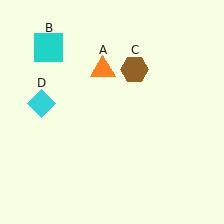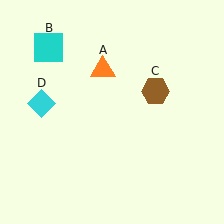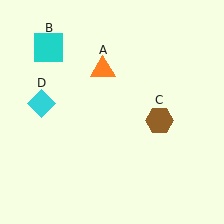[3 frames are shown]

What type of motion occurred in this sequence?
The brown hexagon (object C) rotated clockwise around the center of the scene.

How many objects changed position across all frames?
1 object changed position: brown hexagon (object C).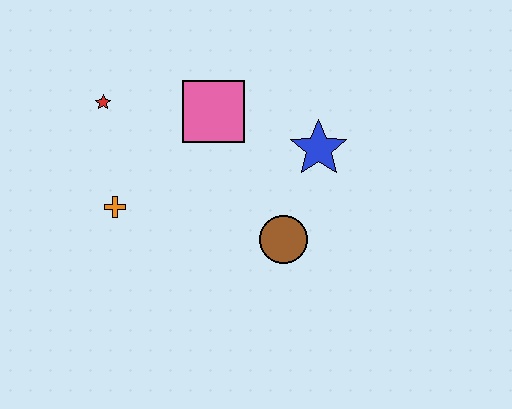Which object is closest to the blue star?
The brown circle is closest to the blue star.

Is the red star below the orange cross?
No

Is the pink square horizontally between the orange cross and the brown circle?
Yes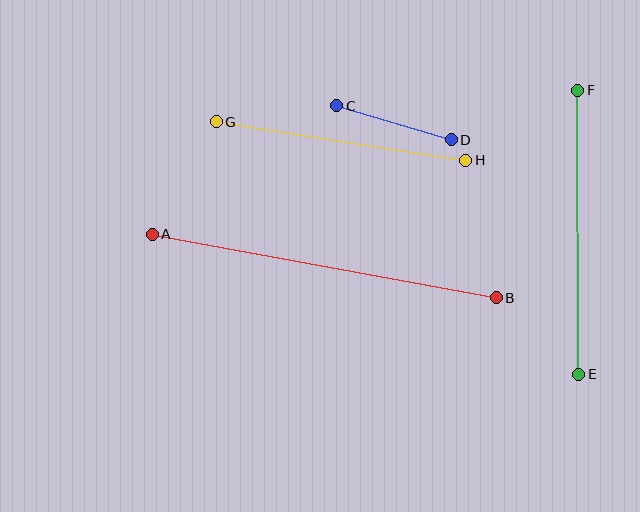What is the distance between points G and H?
The distance is approximately 252 pixels.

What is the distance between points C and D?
The distance is approximately 119 pixels.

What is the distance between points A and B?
The distance is approximately 350 pixels.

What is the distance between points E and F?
The distance is approximately 284 pixels.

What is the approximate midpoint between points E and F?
The midpoint is at approximately (578, 232) pixels.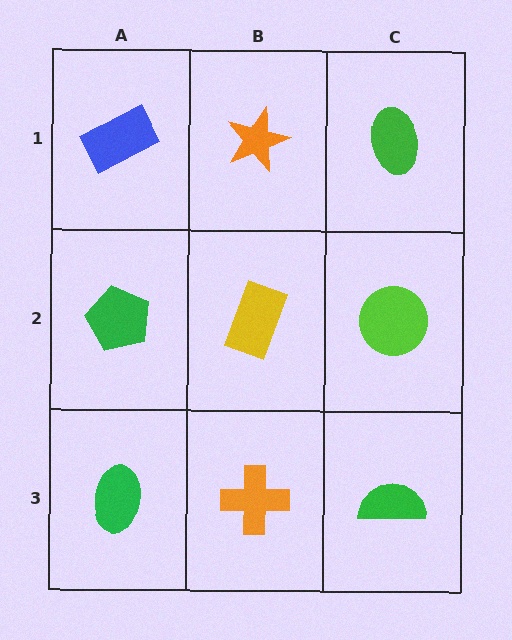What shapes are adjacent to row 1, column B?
A yellow rectangle (row 2, column B), a blue rectangle (row 1, column A), a green ellipse (row 1, column C).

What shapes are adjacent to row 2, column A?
A blue rectangle (row 1, column A), a green ellipse (row 3, column A), a yellow rectangle (row 2, column B).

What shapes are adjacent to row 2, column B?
An orange star (row 1, column B), an orange cross (row 3, column B), a green pentagon (row 2, column A), a lime circle (row 2, column C).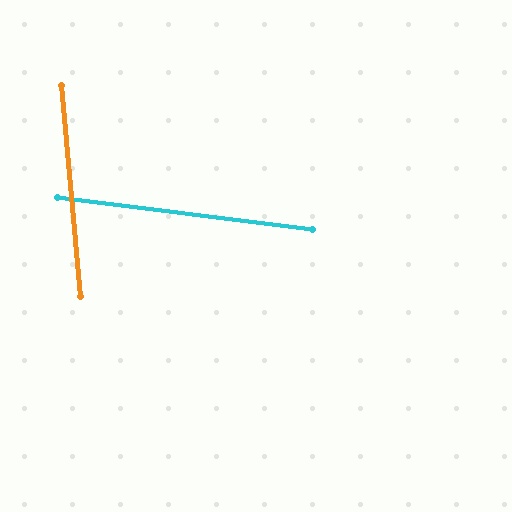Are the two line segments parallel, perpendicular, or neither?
Neither parallel nor perpendicular — they differ by about 78°.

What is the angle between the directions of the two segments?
Approximately 78 degrees.